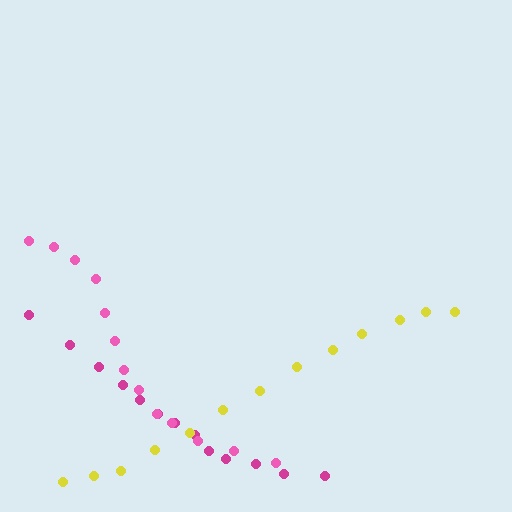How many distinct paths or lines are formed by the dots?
There are 3 distinct paths.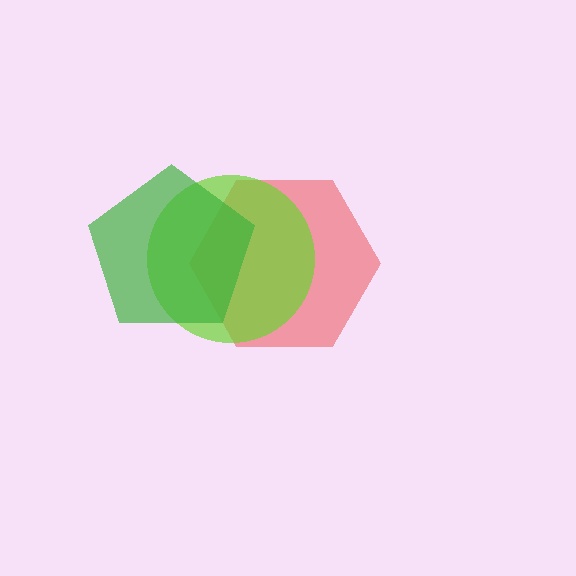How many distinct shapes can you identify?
There are 3 distinct shapes: a red hexagon, a lime circle, a green pentagon.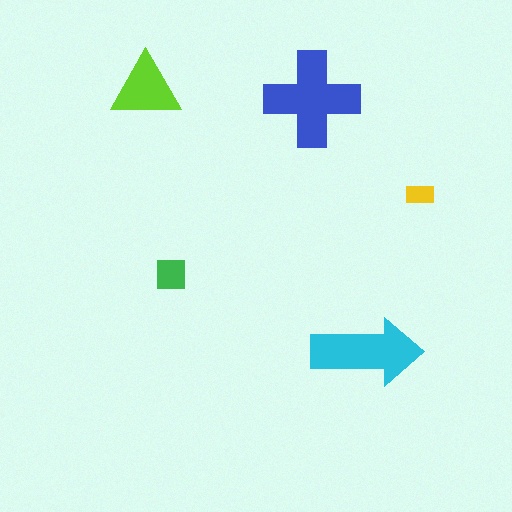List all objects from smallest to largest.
The yellow rectangle, the green square, the lime triangle, the cyan arrow, the blue cross.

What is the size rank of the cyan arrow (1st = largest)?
2nd.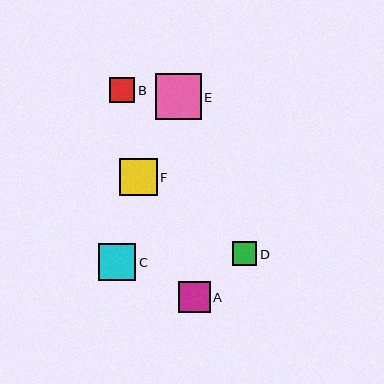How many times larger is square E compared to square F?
Square E is approximately 1.2 times the size of square F.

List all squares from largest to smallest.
From largest to smallest: E, F, C, A, B, D.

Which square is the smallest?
Square D is the smallest with a size of approximately 24 pixels.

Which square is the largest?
Square E is the largest with a size of approximately 46 pixels.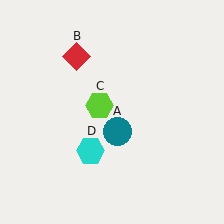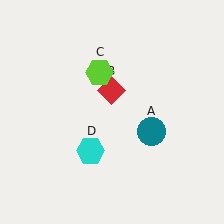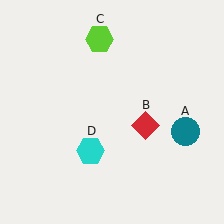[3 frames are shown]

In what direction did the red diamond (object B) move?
The red diamond (object B) moved down and to the right.